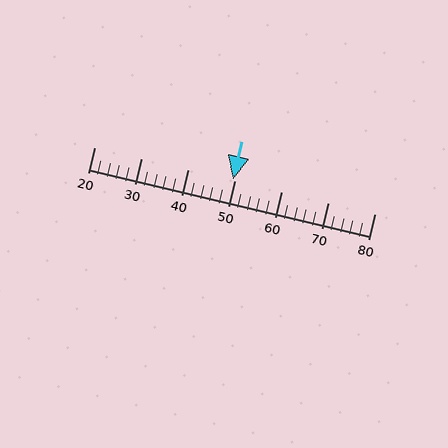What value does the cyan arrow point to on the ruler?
The cyan arrow points to approximately 50.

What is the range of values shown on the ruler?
The ruler shows values from 20 to 80.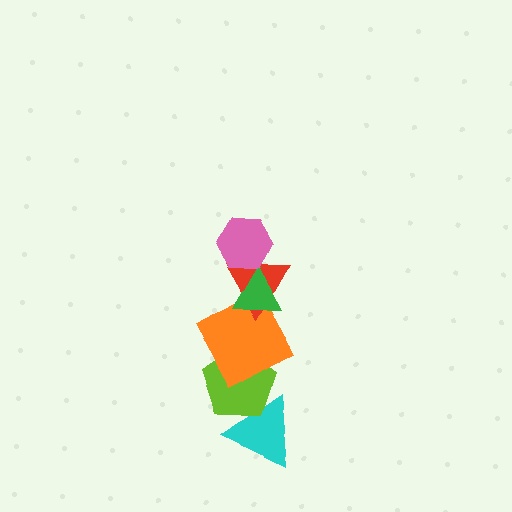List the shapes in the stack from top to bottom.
From top to bottom: the pink hexagon, the green triangle, the red triangle, the orange square, the lime pentagon, the cyan triangle.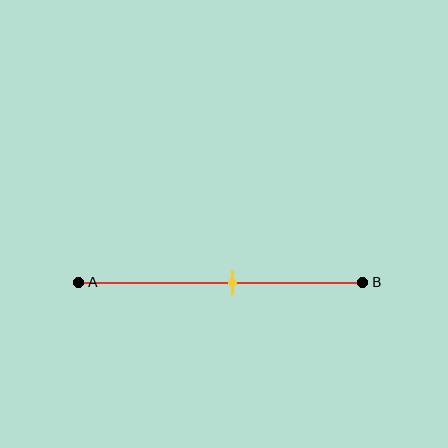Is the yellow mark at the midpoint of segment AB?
No, the mark is at about 55% from A, not at the 50% midpoint.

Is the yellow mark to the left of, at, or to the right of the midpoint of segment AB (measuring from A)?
The yellow mark is to the right of the midpoint of segment AB.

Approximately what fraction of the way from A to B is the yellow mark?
The yellow mark is approximately 55% of the way from A to B.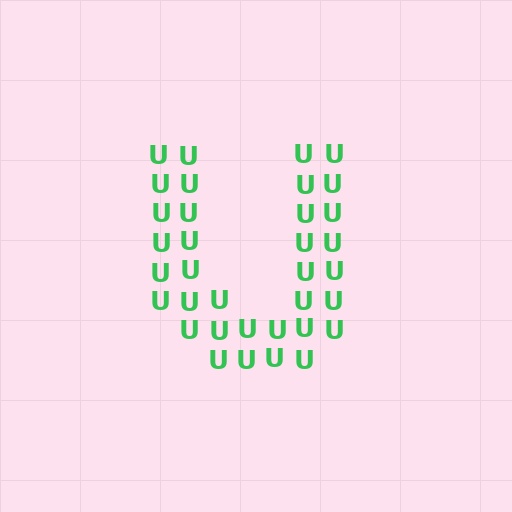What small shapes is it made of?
It is made of small letter U's.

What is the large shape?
The large shape is the letter U.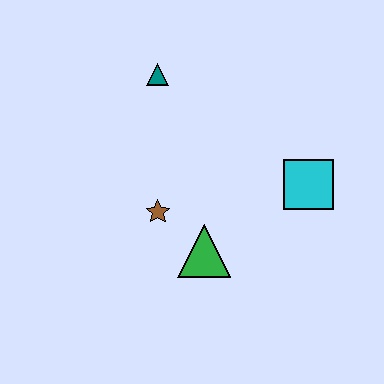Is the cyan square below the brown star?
No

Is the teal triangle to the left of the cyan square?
Yes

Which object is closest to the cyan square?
The green triangle is closest to the cyan square.